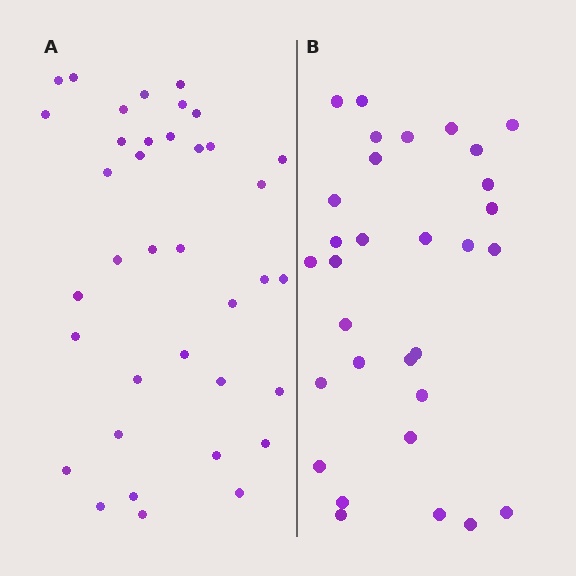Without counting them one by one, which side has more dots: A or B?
Region A (the left region) has more dots.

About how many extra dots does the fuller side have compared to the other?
Region A has about 6 more dots than region B.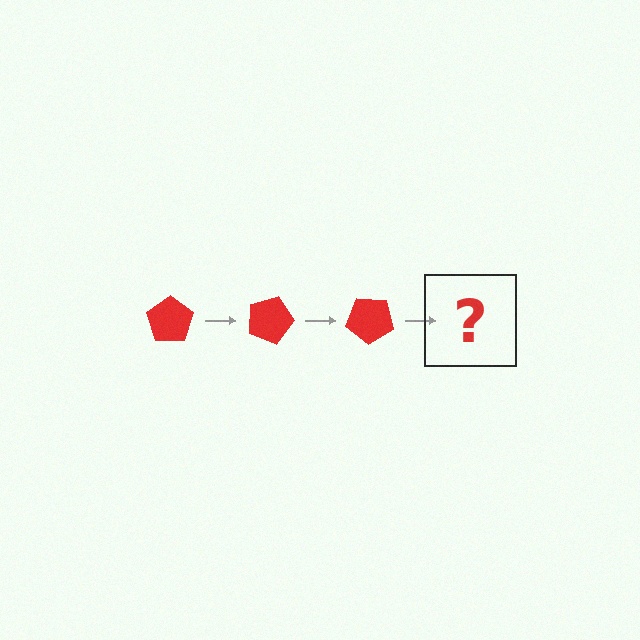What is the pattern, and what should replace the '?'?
The pattern is that the pentagon rotates 20 degrees each step. The '?' should be a red pentagon rotated 60 degrees.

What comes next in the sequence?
The next element should be a red pentagon rotated 60 degrees.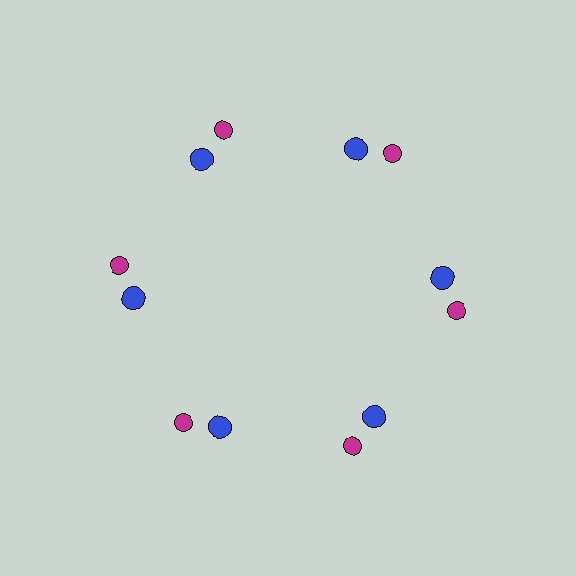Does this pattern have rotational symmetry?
Yes, this pattern has 6-fold rotational symmetry. It looks the same after rotating 60 degrees around the center.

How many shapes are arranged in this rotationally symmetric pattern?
There are 12 shapes, arranged in 6 groups of 2.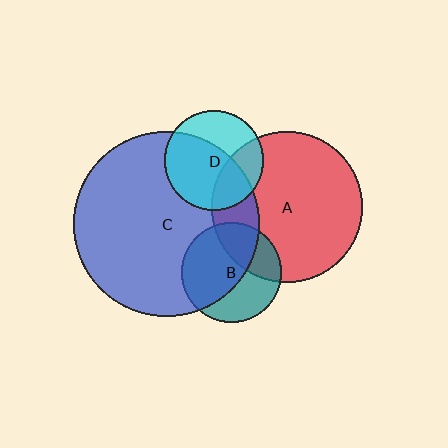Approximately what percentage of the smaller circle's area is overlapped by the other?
Approximately 30%.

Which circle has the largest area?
Circle C (blue).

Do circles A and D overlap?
Yes.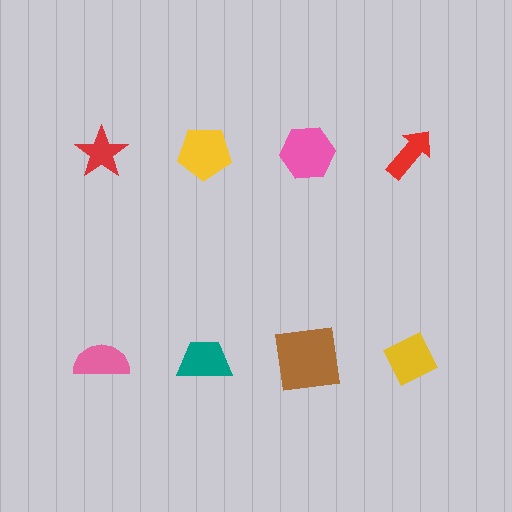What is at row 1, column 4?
A red arrow.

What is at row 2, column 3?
A brown square.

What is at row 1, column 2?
A yellow pentagon.